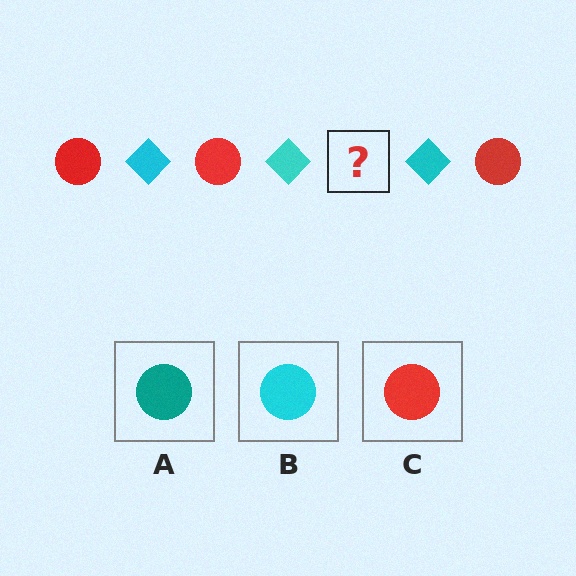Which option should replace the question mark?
Option C.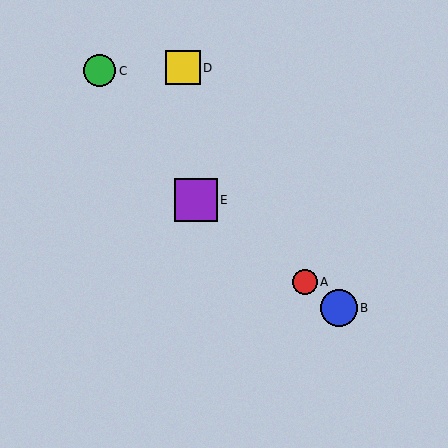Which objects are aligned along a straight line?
Objects A, B, E are aligned along a straight line.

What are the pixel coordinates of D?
Object D is at (183, 68).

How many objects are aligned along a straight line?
3 objects (A, B, E) are aligned along a straight line.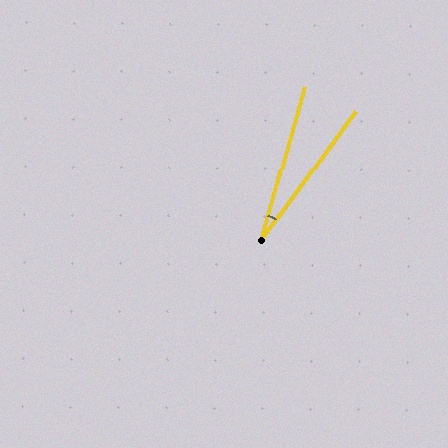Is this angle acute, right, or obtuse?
It is acute.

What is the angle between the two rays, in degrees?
Approximately 21 degrees.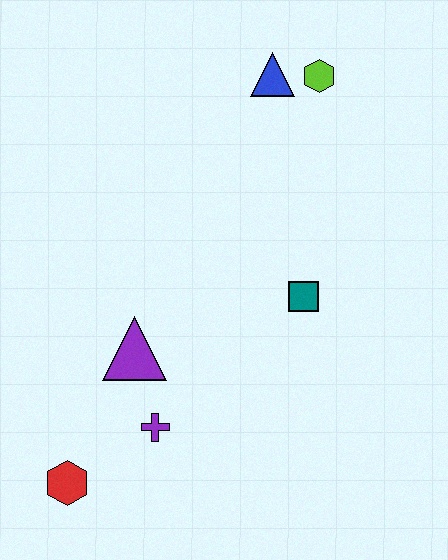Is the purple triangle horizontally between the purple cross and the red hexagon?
Yes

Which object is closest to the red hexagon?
The purple cross is closest to the red hexagon.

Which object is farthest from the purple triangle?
The lime hexagon is farthest from the purple triangle.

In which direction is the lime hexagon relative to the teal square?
The lime hexagon is above the teal square.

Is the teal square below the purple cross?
No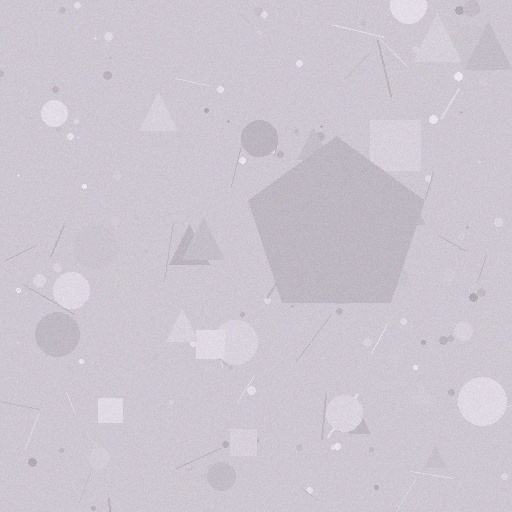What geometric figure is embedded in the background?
A pentagon is embedded in the background.